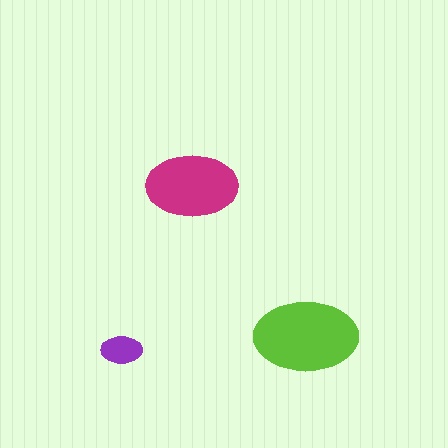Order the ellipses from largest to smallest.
the lime one, the magenta one, the purple one.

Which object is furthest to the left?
The purple ellipse is leftmost.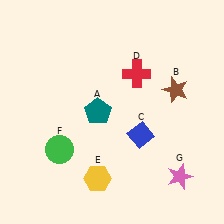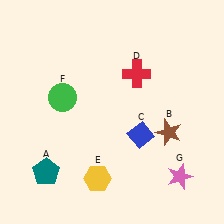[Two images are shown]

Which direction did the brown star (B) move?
The brown star (B) moved down.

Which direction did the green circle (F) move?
The green circle (F) moved up.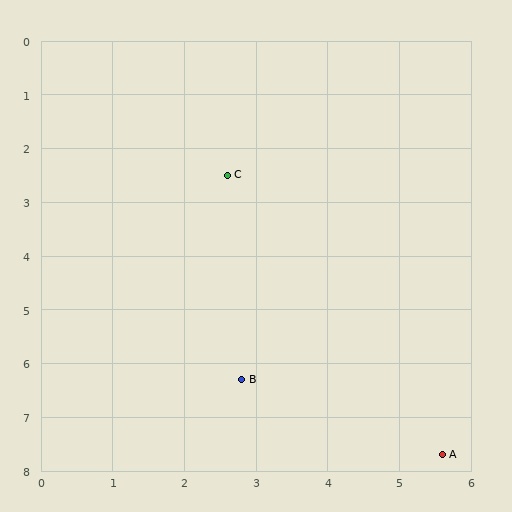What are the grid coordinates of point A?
Point A is at approximately (5.6, 7.7).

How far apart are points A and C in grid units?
Points A and C are about 6.0 grid units apart.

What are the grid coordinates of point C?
Point C is at approximately (2.6, 2.5).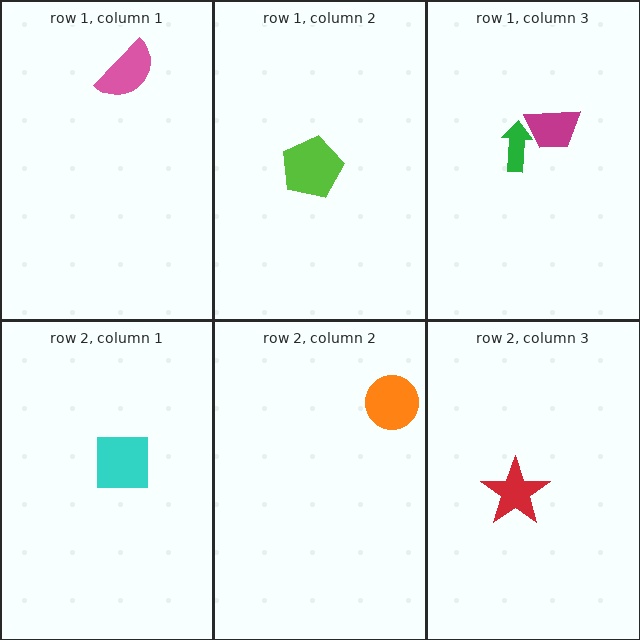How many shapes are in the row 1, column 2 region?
1.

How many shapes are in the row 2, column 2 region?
1.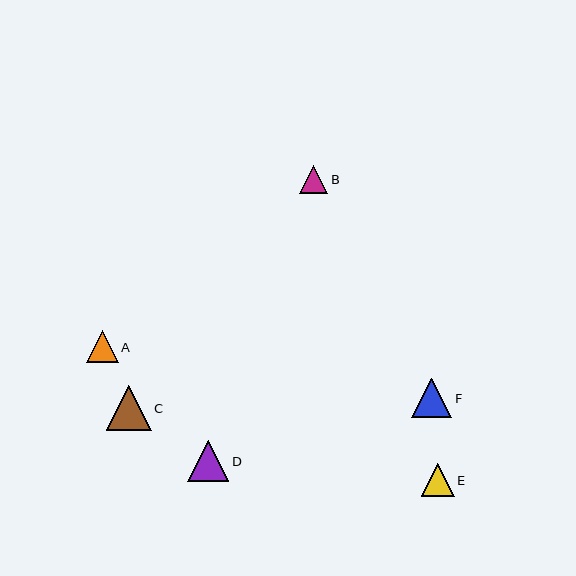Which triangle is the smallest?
Triangle B is the smallest with a size of approximately 29 pixels.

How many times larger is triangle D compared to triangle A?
Triangle D is approximately 1.3 times the size of triangle A.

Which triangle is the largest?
Triangle C is the largest with a size of approximately 45 pixels.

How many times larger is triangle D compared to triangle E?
Triangle D is approximately 1.2 times the size of triangle E.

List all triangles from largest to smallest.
From largest to smallest: C, D, F, E, A, B.